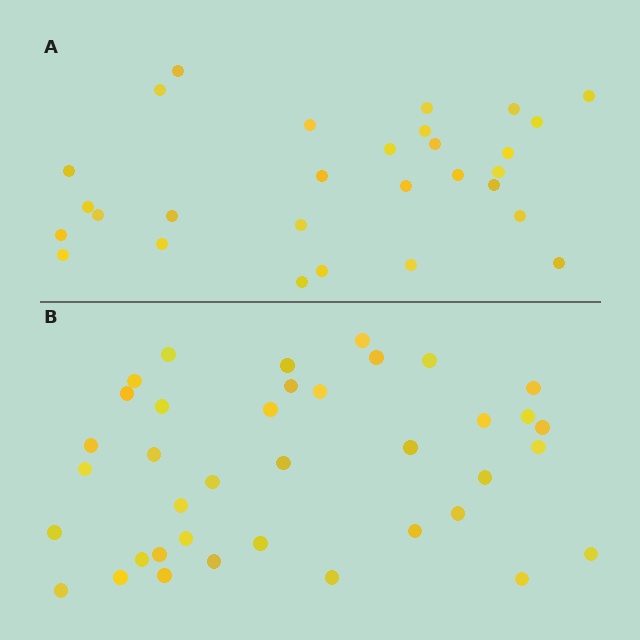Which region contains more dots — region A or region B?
Region B (the bottom region) has more dots.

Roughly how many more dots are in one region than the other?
Region B has roughly 8 or so more dots than region A.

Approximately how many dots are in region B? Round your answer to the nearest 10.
About 40 dots. (The exact count is 38, which rounds to 40.)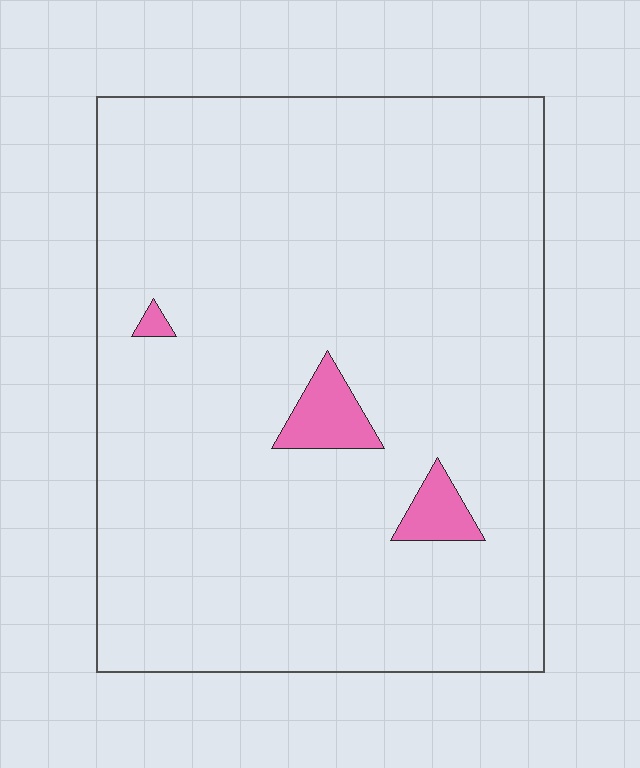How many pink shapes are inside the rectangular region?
3.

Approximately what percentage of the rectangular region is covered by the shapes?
Approximately 5%.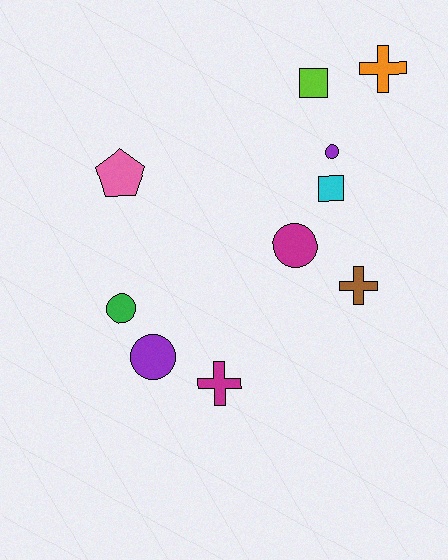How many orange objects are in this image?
There is 1 orange object.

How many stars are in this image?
There are no stars.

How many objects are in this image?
There are 10 objects.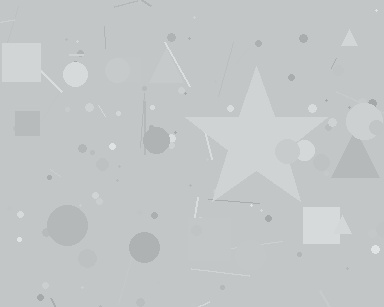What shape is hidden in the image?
A star is hidden in the image.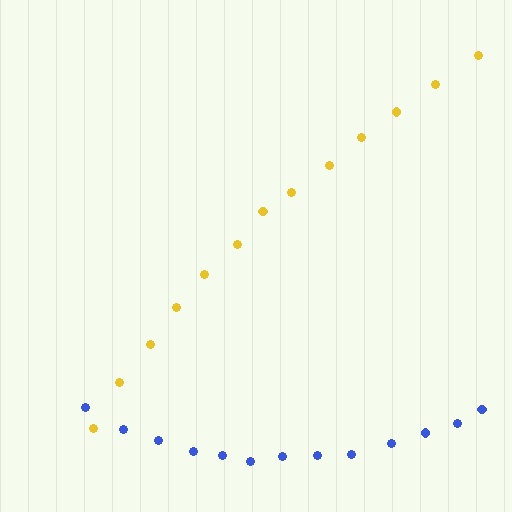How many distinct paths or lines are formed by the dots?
There are 2 distinct paths.